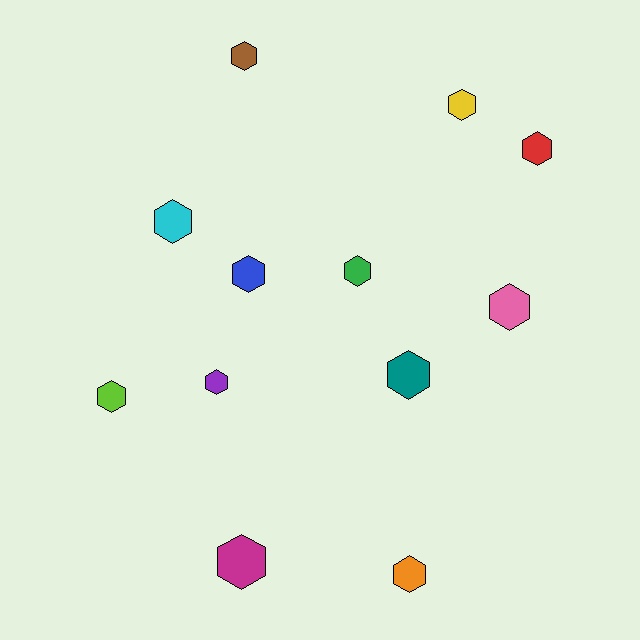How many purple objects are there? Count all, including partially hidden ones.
There is 1 purple object.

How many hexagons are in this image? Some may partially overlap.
There are 12 hexagons.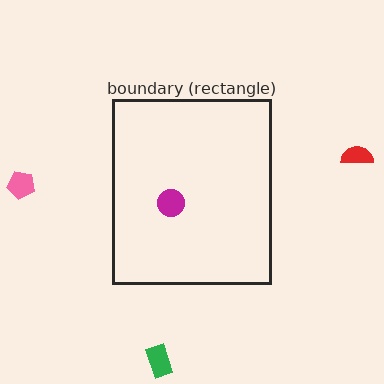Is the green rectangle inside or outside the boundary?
Outside.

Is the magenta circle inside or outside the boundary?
Inside.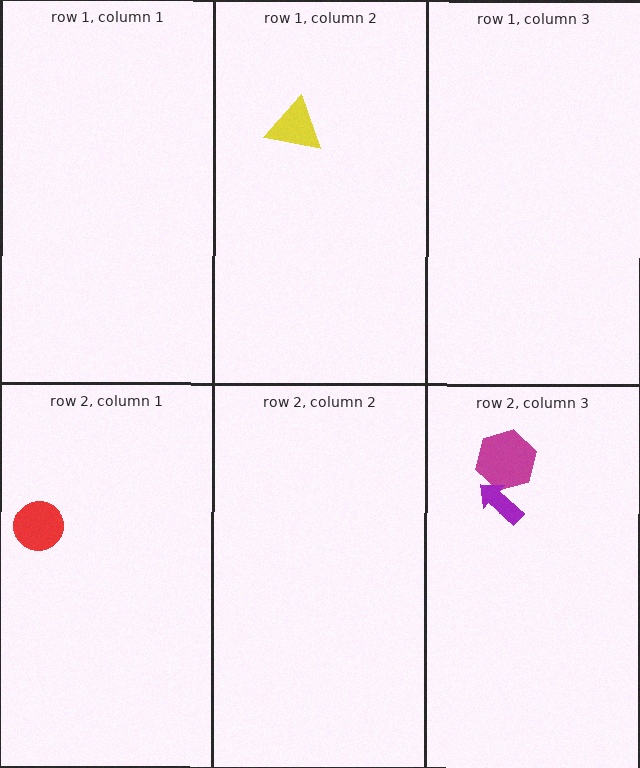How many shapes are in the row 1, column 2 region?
1.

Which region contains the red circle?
The row 2, column 1 region.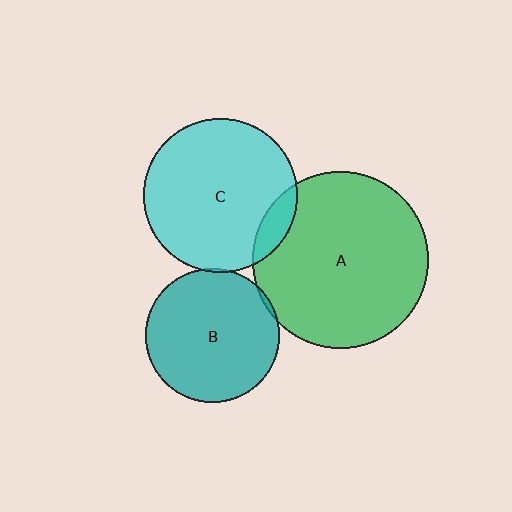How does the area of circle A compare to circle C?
Approximately 1.3 times.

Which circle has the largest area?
Circle A (green).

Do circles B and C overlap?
Yes.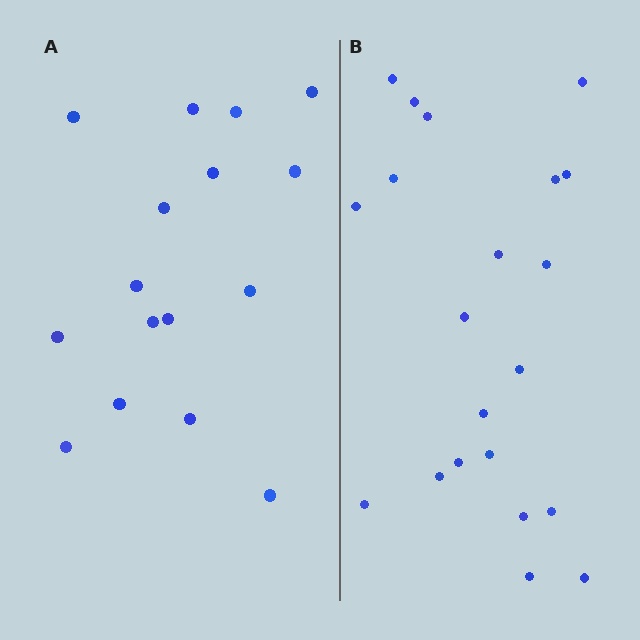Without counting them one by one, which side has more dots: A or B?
Region B (the right region) has more dots.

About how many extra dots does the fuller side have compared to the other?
Region B has about 5 more dots than region A.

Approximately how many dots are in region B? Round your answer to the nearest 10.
About 20 dots. (The exact count is 21, which rounds to 20.)